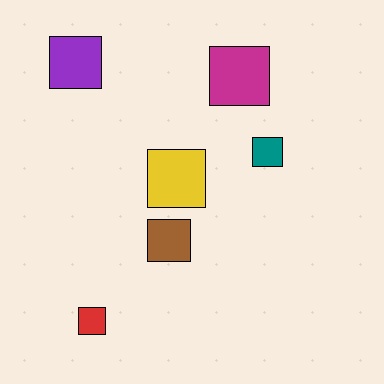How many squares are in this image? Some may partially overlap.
There are 6 squares.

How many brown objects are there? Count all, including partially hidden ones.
There is 1 brown object.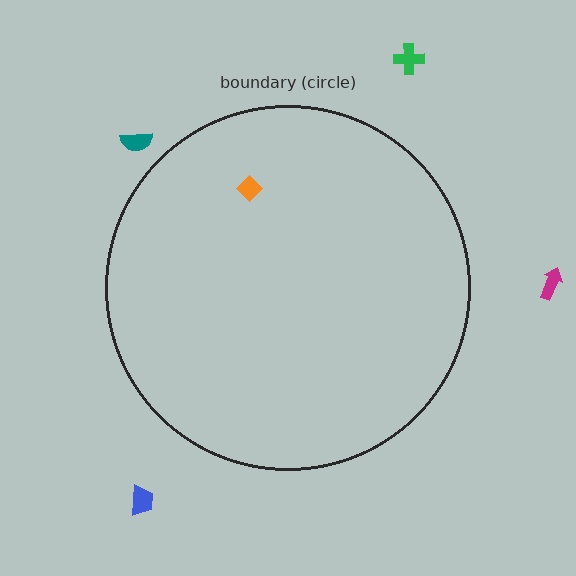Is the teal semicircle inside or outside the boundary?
Outside.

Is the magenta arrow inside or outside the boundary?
Outside.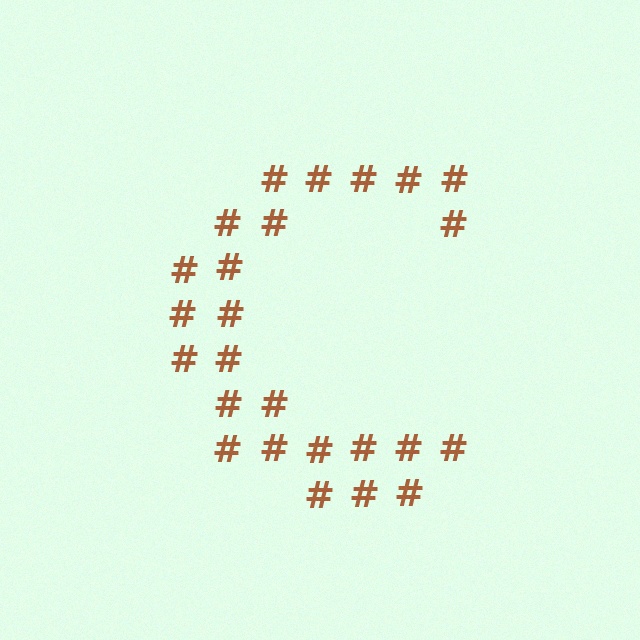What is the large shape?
The large shape is the letter C.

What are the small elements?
The small elements are hash symbols.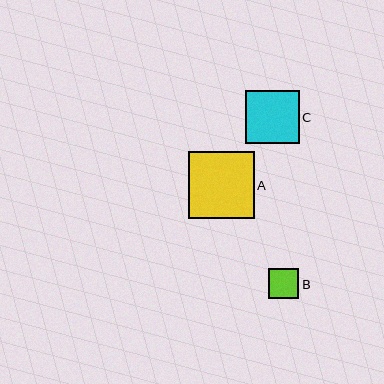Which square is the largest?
Square A is the largest with a size of approximately 66 pixels.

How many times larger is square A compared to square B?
Square A is approximately 2.2 times the size of square B.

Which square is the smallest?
Square B is the smallest with a size of approximately 30 pixels.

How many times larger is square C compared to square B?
Square C is approximately 1.8 times the size of square B.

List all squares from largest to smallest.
From largest to smallest: A, C, B.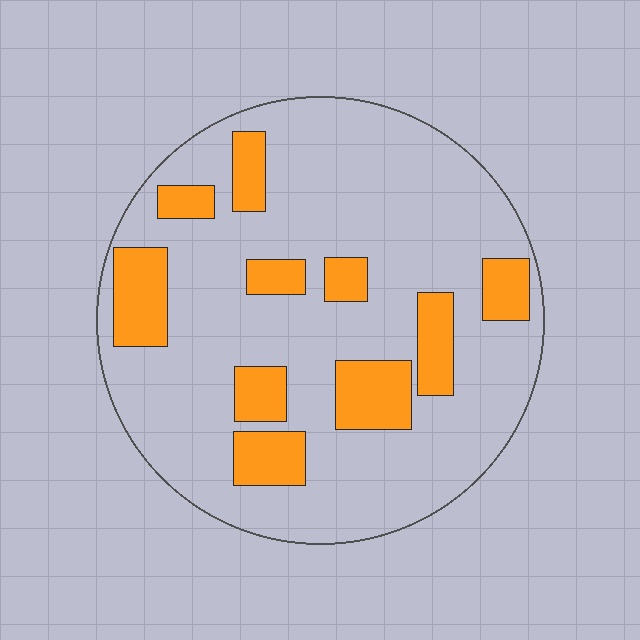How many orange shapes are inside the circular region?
10.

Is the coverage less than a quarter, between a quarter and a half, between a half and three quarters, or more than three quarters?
Less than a quarter.